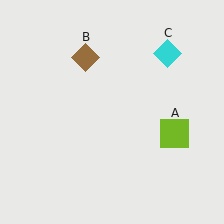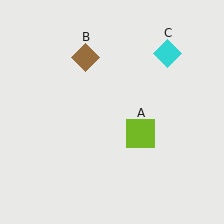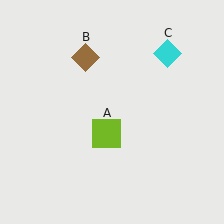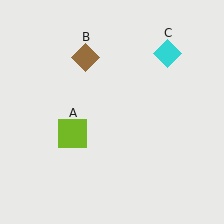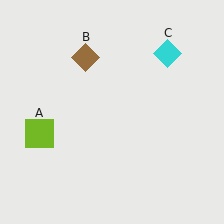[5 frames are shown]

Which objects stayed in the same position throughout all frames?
Brown diamond (object B) and cyan diamond (object C) remained stationary.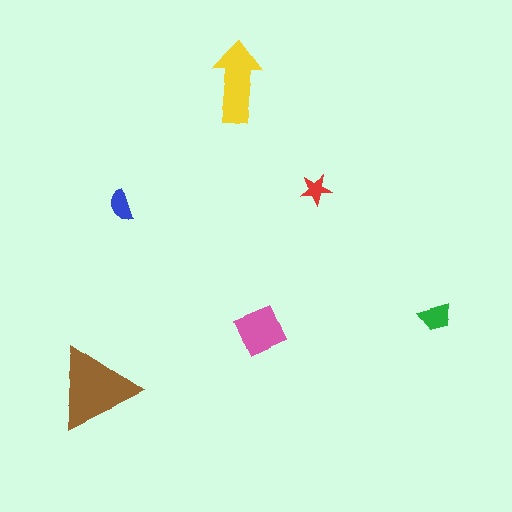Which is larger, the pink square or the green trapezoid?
The pink square.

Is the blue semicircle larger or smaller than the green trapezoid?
Smaller.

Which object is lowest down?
The brown triangle is bottommost.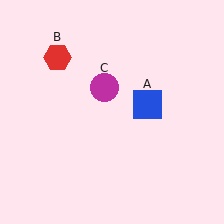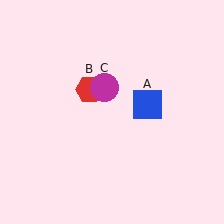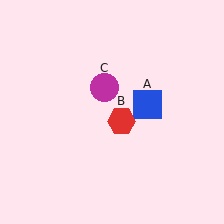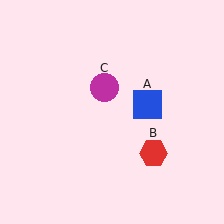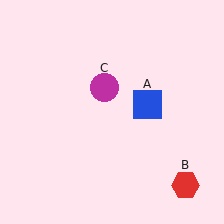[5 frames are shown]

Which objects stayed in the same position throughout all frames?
Blue square (object A) and magenta circle (object C) remained stationary.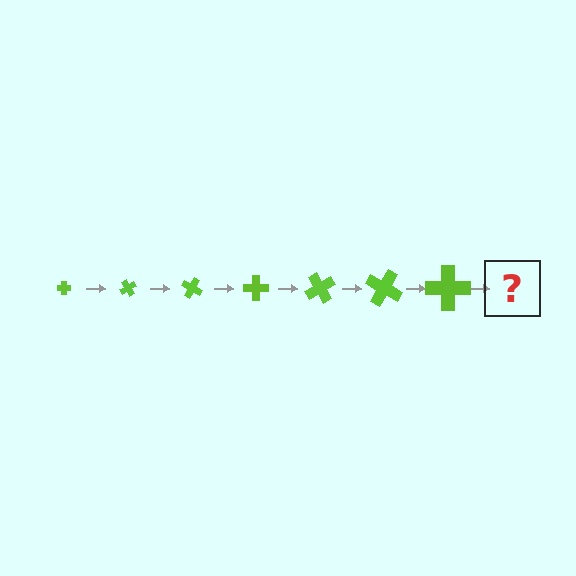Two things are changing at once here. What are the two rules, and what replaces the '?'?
The two rules are that the cross grows larger each step and it rotates 60 degrees each step. The '?' should be a cross, larger than the previous one and rotated 420 degrees from the start.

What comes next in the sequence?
The next element should be a cross, larger than the previous one and rotated 420 degrees from the start.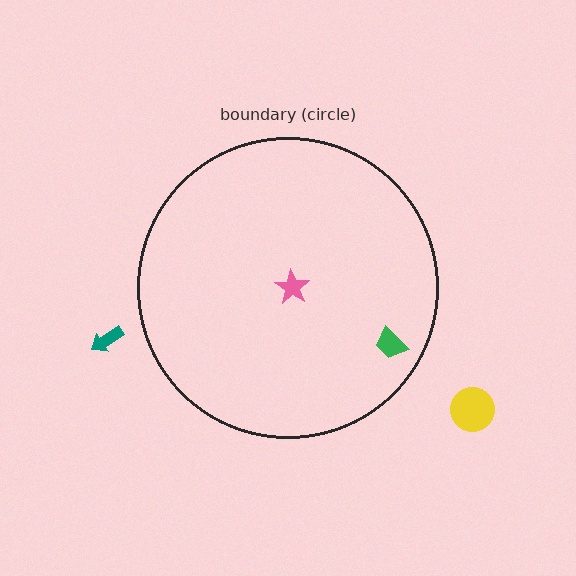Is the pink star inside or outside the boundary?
Inside.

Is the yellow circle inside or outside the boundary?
Outside.